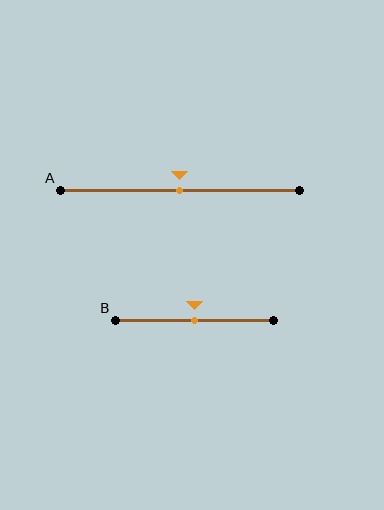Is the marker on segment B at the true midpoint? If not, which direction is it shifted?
Yes, the marker on segment B is at the true midpoint.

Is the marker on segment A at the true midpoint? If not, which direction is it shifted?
Yes, the marker on segment A is at the true midpoint.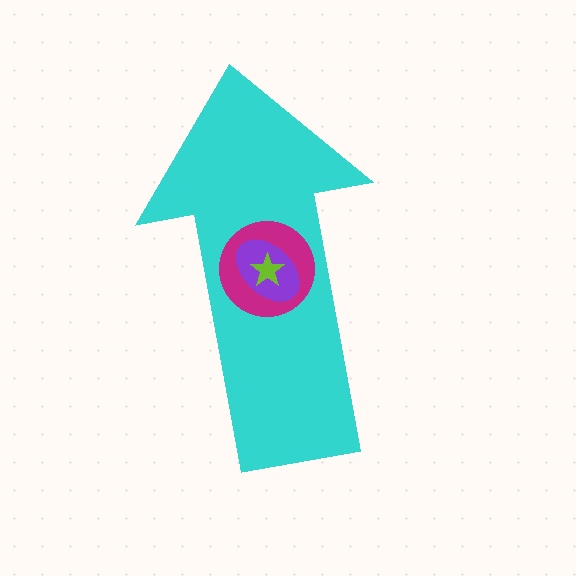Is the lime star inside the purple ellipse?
Yes.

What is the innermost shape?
The lime star.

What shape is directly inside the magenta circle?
The purple ellipse.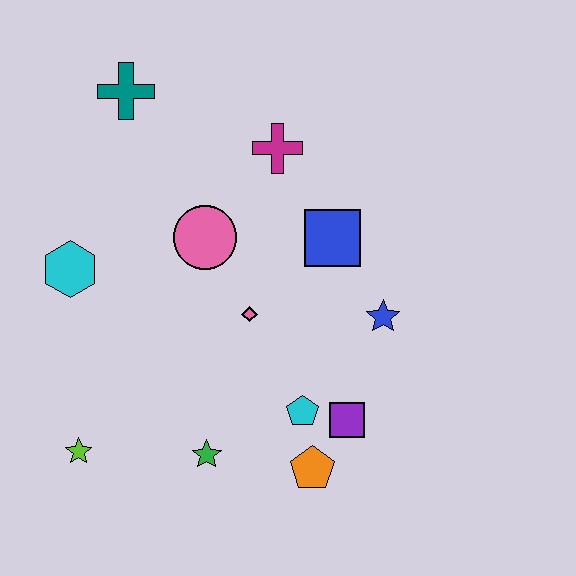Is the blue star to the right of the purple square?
Yes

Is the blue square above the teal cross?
No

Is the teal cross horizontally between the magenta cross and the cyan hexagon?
Yes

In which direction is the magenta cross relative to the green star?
The magenta cross is above the green star.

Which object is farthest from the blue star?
The teal cross is farthest from the blue star.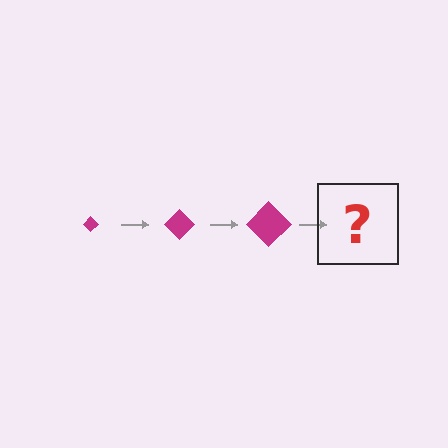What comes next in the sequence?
The next element should be a magenta diamond, larger than the previous one.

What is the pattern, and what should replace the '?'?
The pattern is that the diamond gets progressively larger each step. The '?' should be a magenta diamond, larger than the previous one.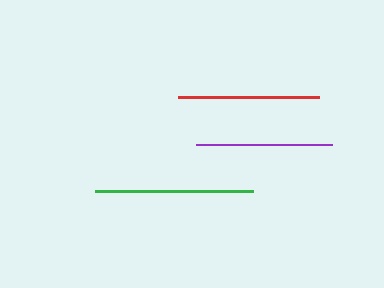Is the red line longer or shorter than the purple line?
The red line is longer than the purple line.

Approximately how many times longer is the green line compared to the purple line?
The green line is approximately 1.2 times the length of the purple line.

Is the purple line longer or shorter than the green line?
The green line is longer than the purple line.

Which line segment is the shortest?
The purple line is the shortest at approximately 136 pixels.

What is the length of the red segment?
The red segment is approximately 141 pixels long.